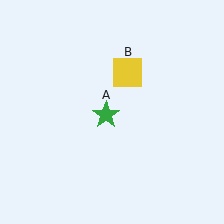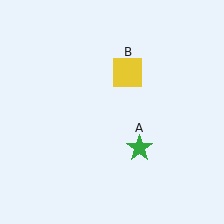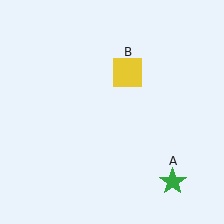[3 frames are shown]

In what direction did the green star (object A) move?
The green star (object A) moved down and to the right.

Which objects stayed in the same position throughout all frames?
Yellow square (object B) remained stationary.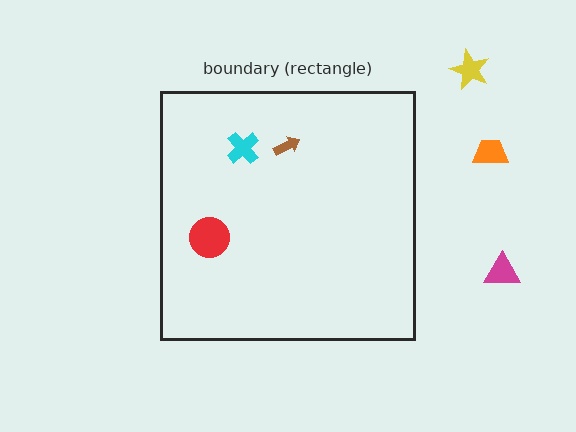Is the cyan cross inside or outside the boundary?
Inside.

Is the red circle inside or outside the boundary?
Inside.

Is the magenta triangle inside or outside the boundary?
Outside.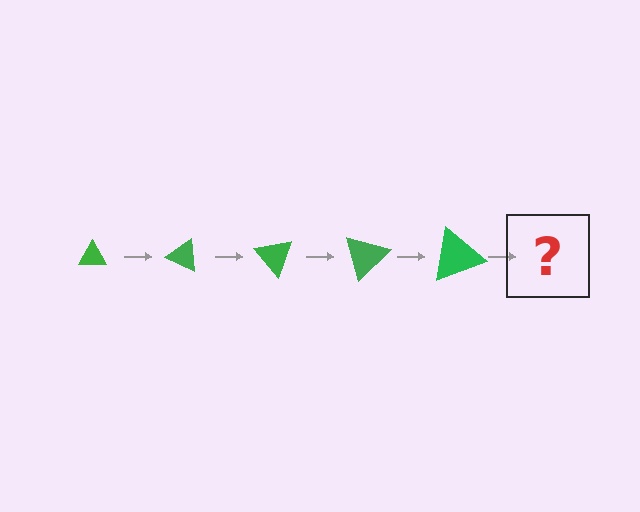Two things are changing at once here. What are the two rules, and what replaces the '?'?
The two rules are that the triangle grows larger each step and it rotates 25 degrees each step. The '?' should be a triangle, larger than the previous one and rotated 125 degrees from the start.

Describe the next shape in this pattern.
It should be a triangle, larger than the previous one and rotated 125 degrees from the start.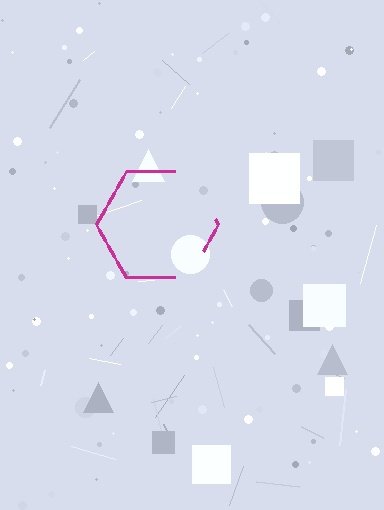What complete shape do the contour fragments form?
The contour fragments form a hexagon.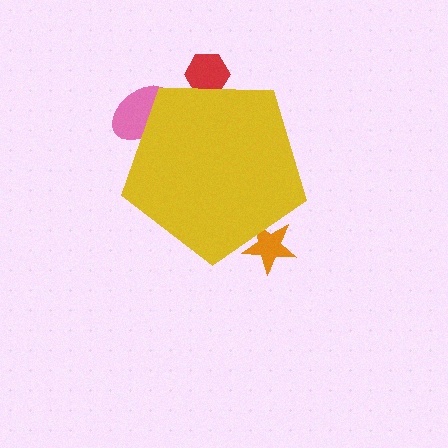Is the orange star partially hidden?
Yes, the orange star is partially hidden behind the yellow pentagon.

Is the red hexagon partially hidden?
Yes, the red hexagon is partially hidden behind the yellow pentagon.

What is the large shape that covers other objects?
A yellow pentagon.